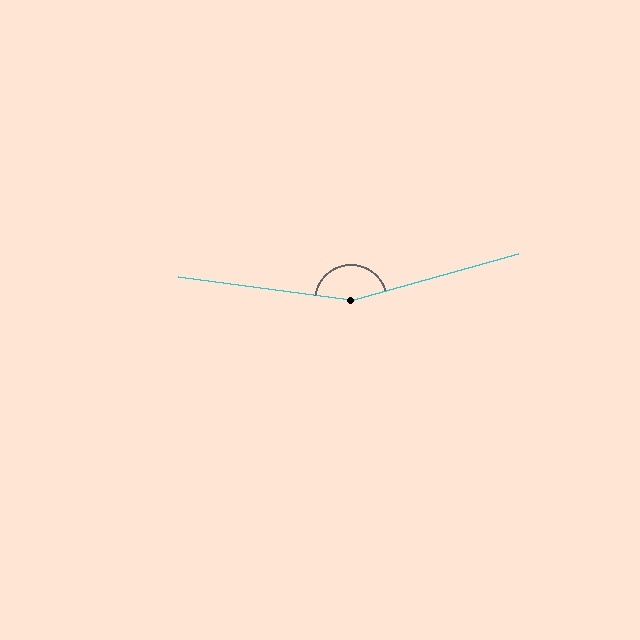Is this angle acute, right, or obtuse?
It is obtuse.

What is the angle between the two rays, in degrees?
Approximately 156 degrees.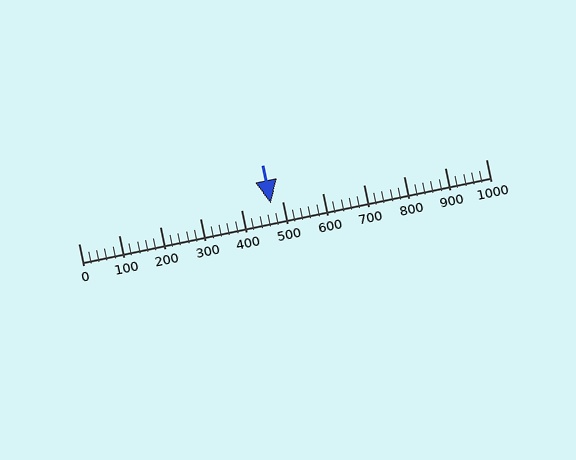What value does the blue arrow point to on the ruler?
The blue arrow points to approximately 472.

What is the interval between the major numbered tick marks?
The major tick marks are spaced 100 units apart.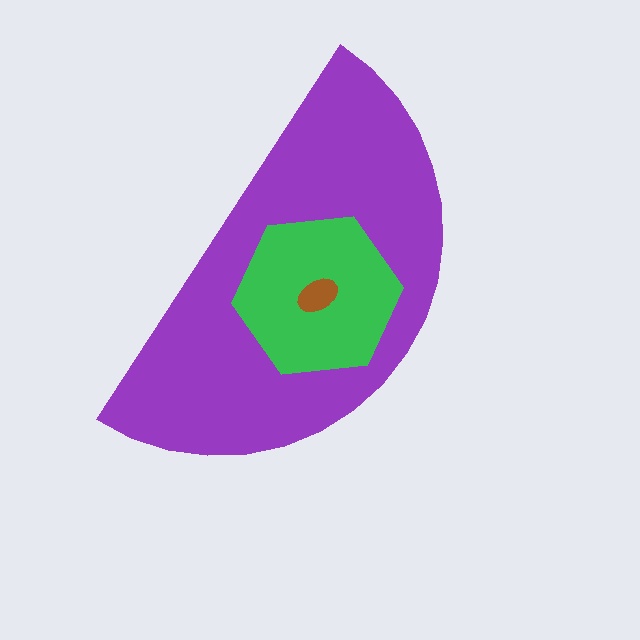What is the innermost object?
The brown ellipse.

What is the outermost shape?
The purple semicircle.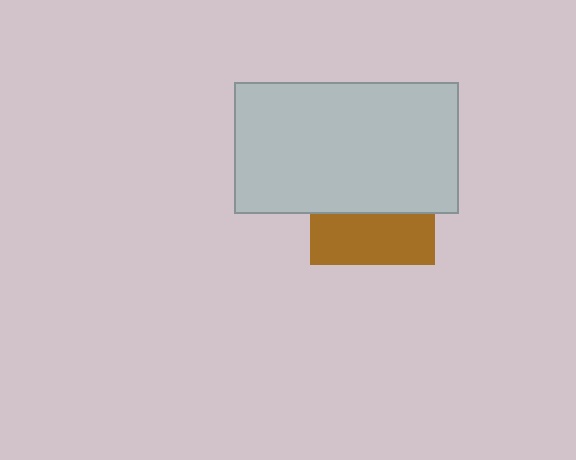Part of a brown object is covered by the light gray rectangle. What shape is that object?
It is a square.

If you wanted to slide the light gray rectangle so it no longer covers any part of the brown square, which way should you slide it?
Slide it up — that is the most direct way to separate the two shapes.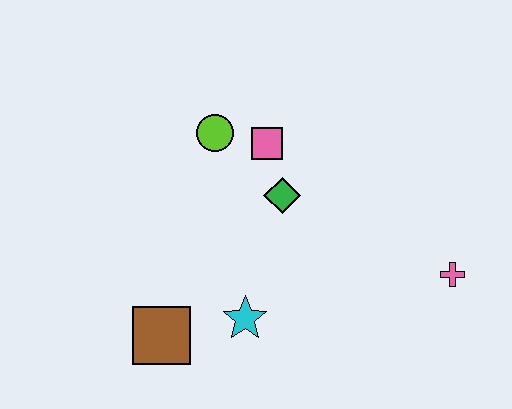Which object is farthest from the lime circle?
The pink cross is farthest from the lime circle.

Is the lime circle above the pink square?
Yes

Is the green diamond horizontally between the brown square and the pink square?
No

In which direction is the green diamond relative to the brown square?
The green diamond is above the brown square.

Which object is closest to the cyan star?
The brown square is closest to the cyan star.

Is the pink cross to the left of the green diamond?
No